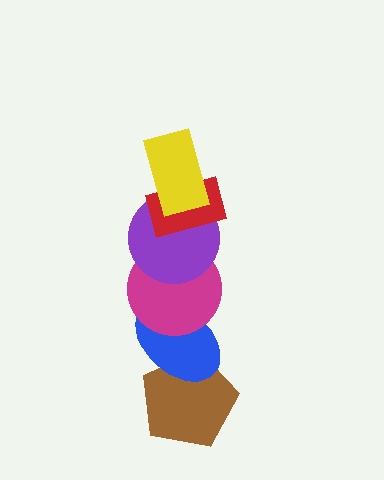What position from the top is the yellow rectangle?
The yellow rectangle is 1st from the top.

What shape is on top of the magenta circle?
The purple circle is on top of the magenta circle.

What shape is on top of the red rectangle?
The yellow rectangle is on top of the red rectangle.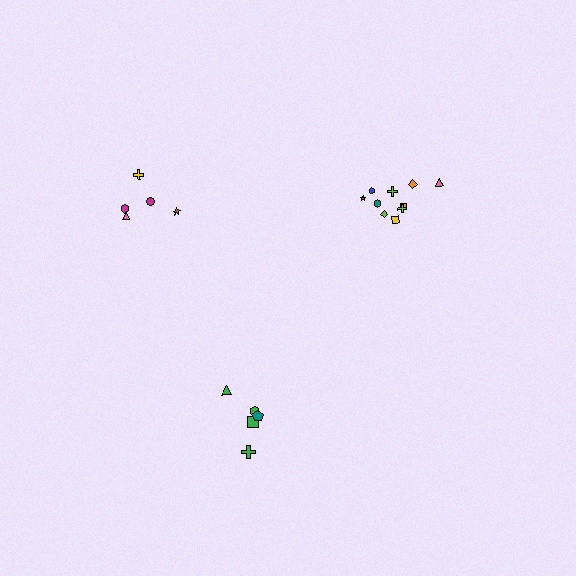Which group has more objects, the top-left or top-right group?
The top-right group.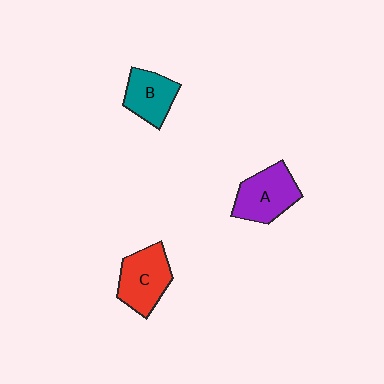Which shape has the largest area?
Shape C (red).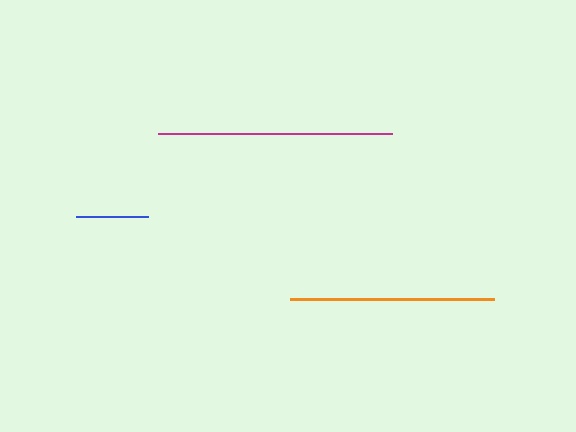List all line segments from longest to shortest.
From longest to shortest: magenta, orange, blue.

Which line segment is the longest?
The magenta line is the longest at approximately 234 pixels.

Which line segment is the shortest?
The blue line is the shortest at approximately 72 pixels.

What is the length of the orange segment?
The orange segment is approximately 203 pixels long.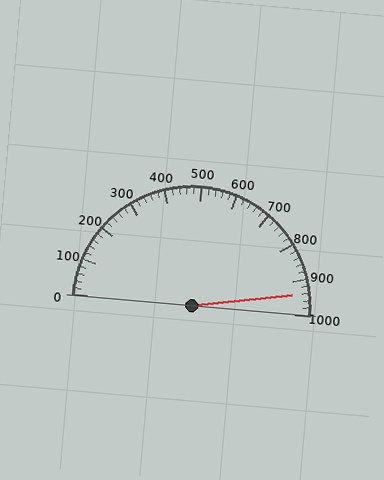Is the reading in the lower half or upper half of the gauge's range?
The reading is in the upper half of the range (0 to 1000).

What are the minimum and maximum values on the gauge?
The gauge ranges from 0 to 1000.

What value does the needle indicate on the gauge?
The needle indicates approximately 940.